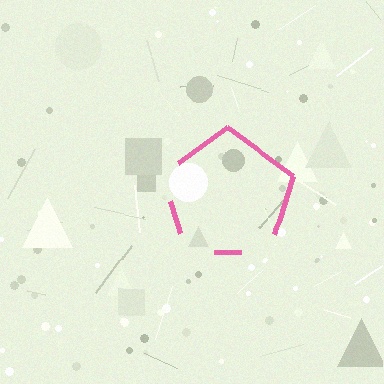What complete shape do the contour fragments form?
The contour fragments form a pentagon.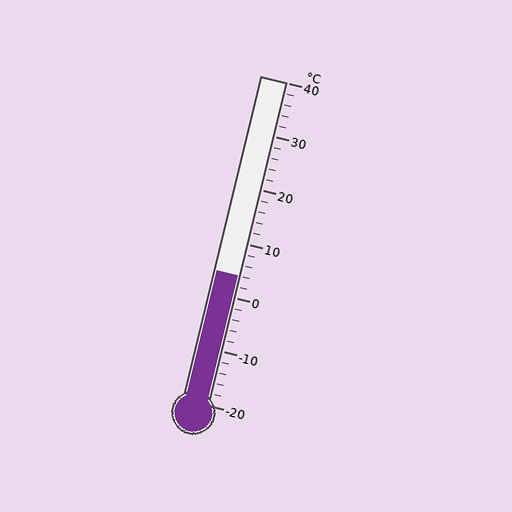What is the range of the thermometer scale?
The thermometer scale ranges from -20°C to 40°C.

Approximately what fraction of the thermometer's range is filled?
The thermometer is filled to approximately 40% of its range.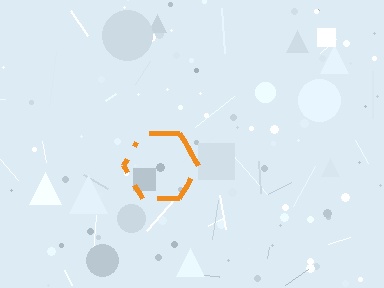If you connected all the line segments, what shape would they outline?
They would outline a hexagon.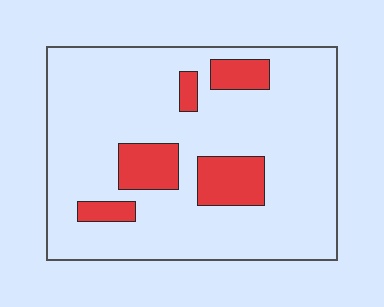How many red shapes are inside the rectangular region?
5.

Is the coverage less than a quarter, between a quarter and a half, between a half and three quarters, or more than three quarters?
Less than a quarter.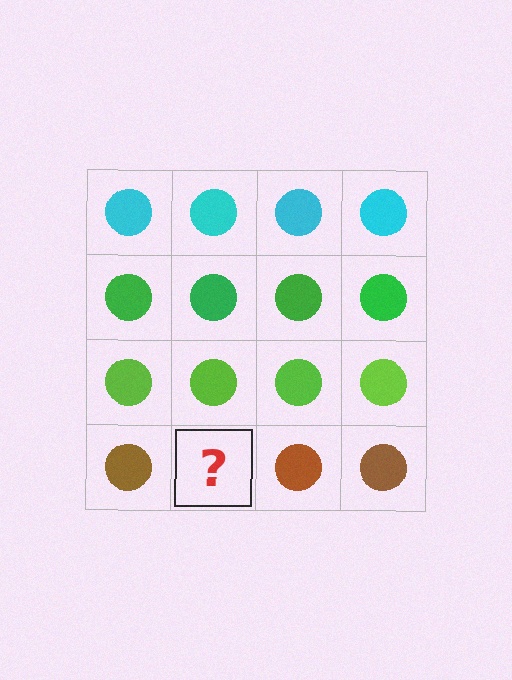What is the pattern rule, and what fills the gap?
The rule is that each row has a consistent color. The gap should be filled with a brown circle.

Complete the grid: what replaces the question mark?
The question mark should be replaced with a brown circle.